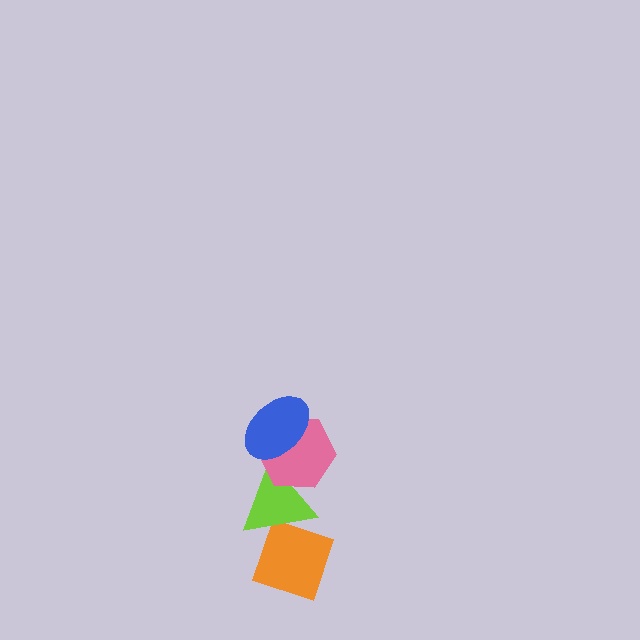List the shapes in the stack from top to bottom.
From top to bottom: the blue ellipse, the pink hexagon, the lime triangle, the orange diamond.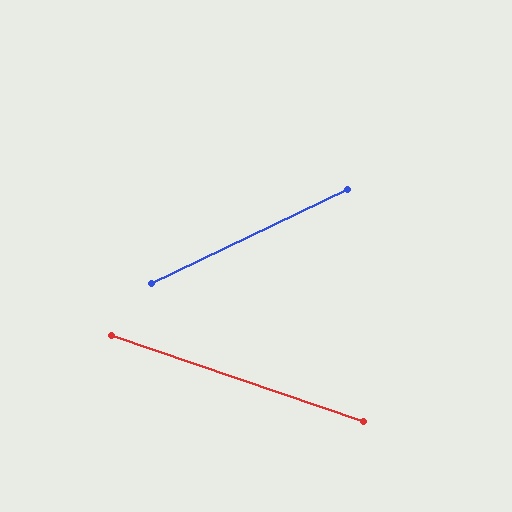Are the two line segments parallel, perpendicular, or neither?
Neither parallel nor perpendicular — they differ by about 44°.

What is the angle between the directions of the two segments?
Approximately 44 degrees.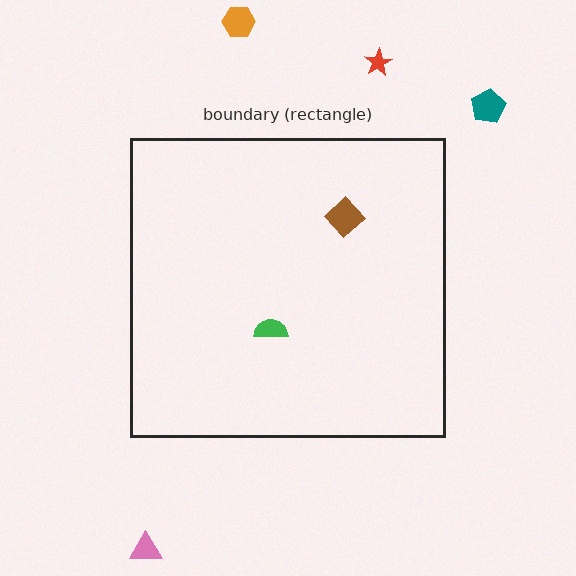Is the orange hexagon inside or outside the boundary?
Outside.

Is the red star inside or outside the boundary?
Outside.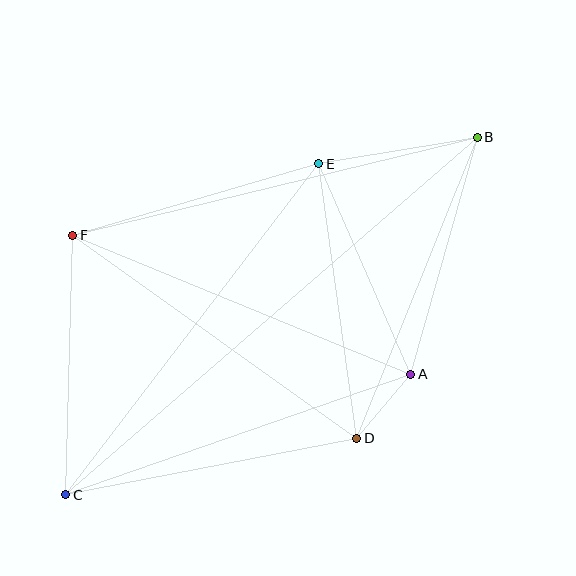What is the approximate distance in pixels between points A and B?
The distance between A and B is approximately 246 pixels.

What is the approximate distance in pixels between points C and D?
The distance between C and D is approximately 296 pixels.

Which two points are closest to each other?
Points A and D are closest to each other.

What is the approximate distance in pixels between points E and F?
The distance between E and F is approximately 256 pixels.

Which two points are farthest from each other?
Points B and C are farthest from each other.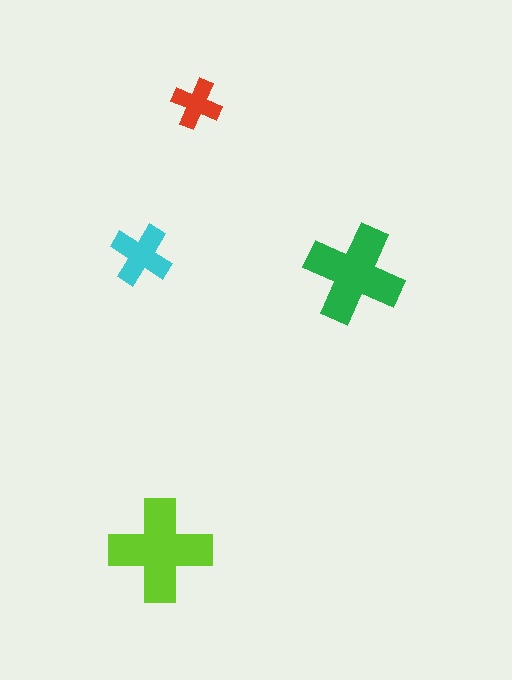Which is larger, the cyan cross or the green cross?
The green one.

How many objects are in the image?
There are 4 objects in the image.